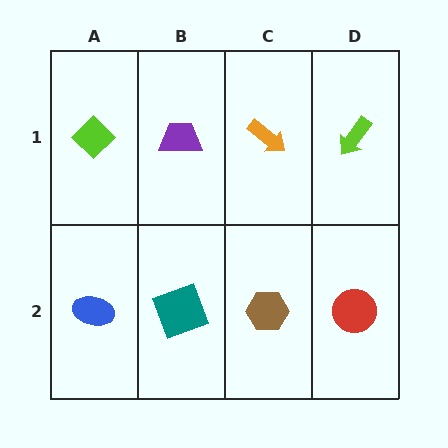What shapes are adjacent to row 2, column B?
A purple trapezoid (row 1, column B), a blue ellipse (row 2, column A), a brown hexagon (row 2, column C).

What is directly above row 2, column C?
An orange arrow.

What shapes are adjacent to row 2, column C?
An orange arrow (row 1, column C), a teal square (row 2, column B), a red circle (row 2, column D).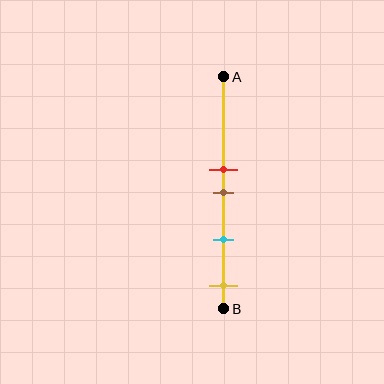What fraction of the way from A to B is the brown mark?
The brown mark is approximately 50% (0.5) of the way from A to B.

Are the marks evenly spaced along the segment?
No, the marks are not evenly spaced.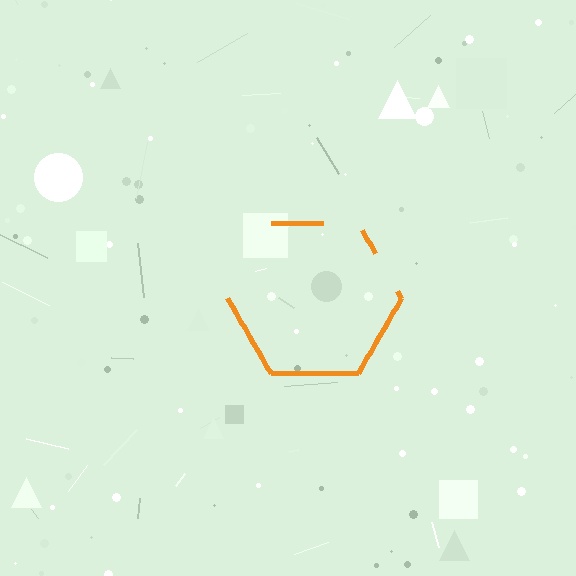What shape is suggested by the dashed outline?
The dashed outline suggests a hexagon.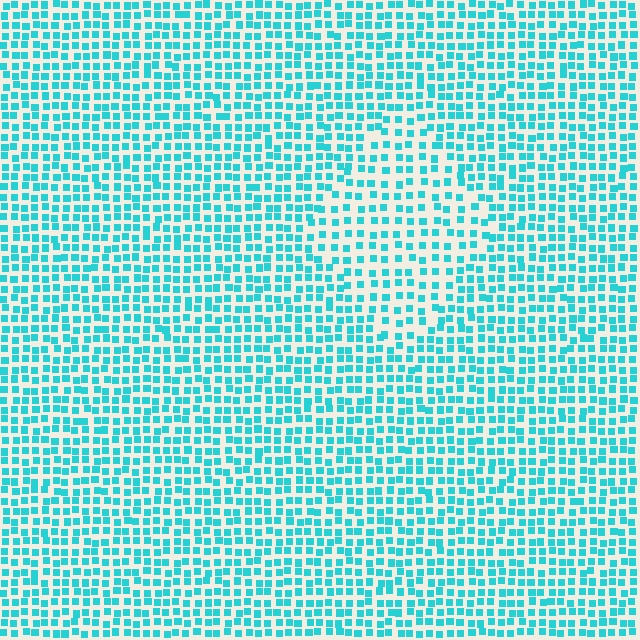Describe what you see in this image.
The image contains small cyan elements arranged at two different densities. A diamond-shaped region is visible where the elements are less densely packed than the surrounding area.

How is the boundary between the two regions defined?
The boundary is defined by a change in element density (approximately 1.6x ratio). All elements are the same color, size, and shape.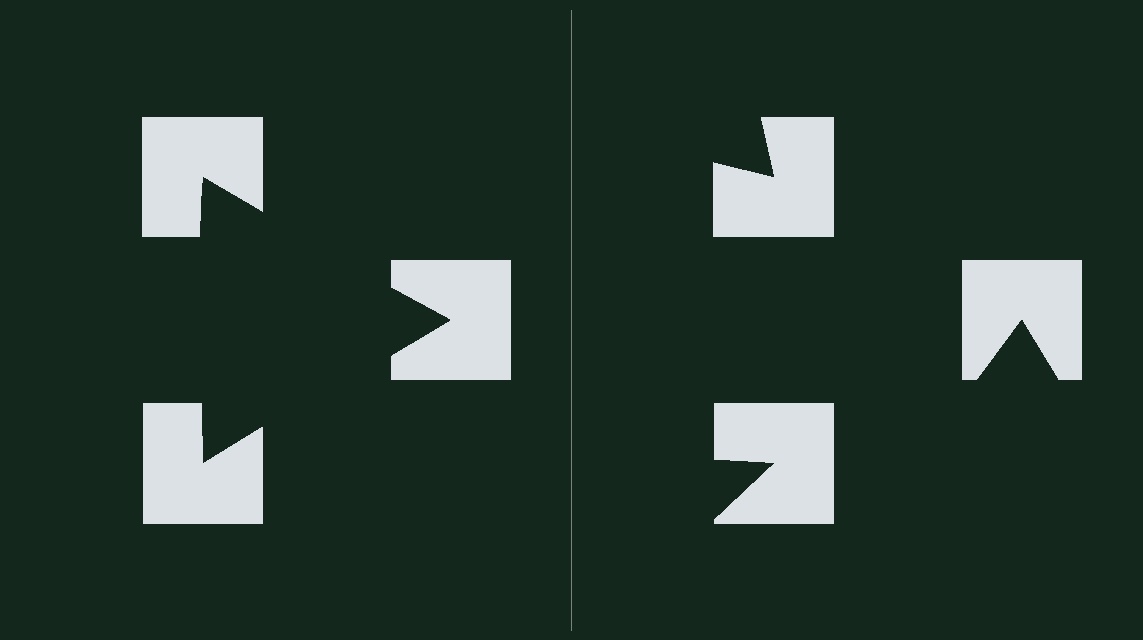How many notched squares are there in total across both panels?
6 — 3 on each side.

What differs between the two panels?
The notched squares are positioned identically on both sides; only the wedge orientations differ. On the left they align to a triangle; on the right they are misaligned.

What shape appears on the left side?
An illusory triangle.